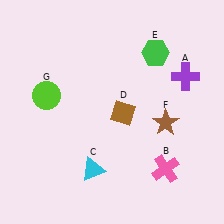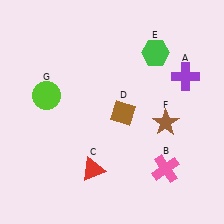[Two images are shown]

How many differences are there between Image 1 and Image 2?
There is 1 difference between the two images.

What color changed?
The triangle (C) changed from cyan in Image 1 to red in Image 2.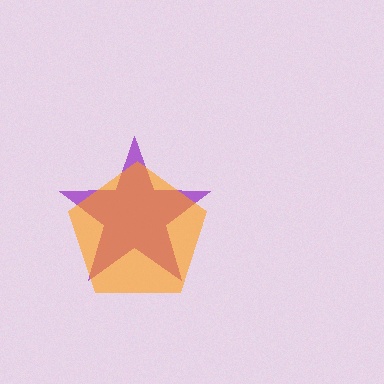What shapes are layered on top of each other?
The layered shapes are: a purple star, an orange pentagon.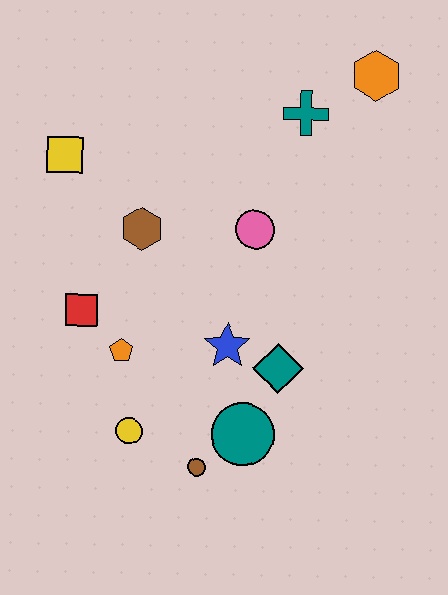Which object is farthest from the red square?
The orange hexagon is farthest from the red square.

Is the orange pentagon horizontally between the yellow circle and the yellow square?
Yes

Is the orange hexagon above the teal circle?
Yes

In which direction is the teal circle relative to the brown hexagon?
The teal circle is below the brown hexagon.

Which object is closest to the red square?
The orange pentagon is closest to the red square.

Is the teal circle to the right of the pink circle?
No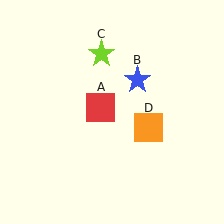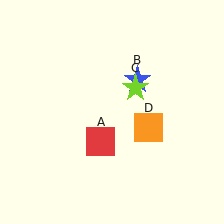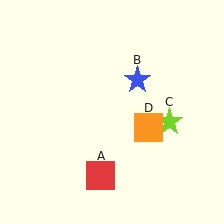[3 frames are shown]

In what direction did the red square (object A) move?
The red square (object A) moved down.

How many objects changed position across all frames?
2 objects changed position: red square (object A), lime star (object C).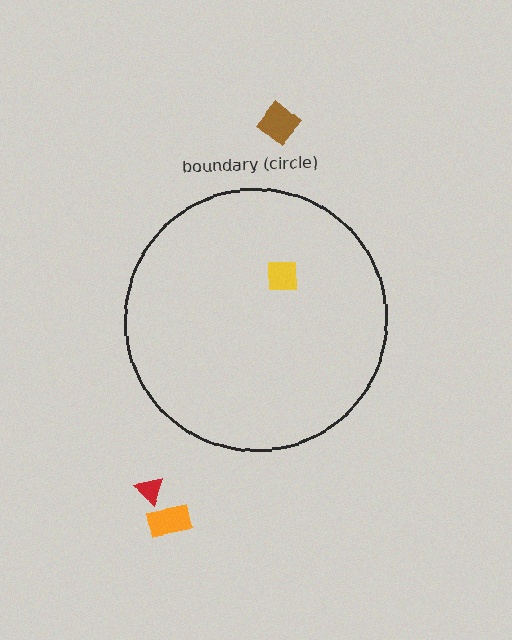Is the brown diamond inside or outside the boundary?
Outside.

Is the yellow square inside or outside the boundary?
Inside.